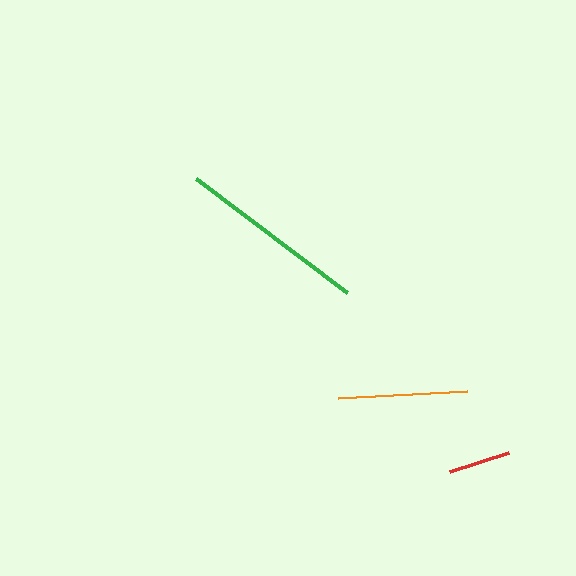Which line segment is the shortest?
The red line is the shortest at approximately 61 pixels.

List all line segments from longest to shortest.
From longest to shortest: green, orange, red.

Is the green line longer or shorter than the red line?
The green line is longer than the red line.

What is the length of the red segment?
The red segment is approximately 61 pixels long.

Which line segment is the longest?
The green line is the longest at approximately 190 pixels.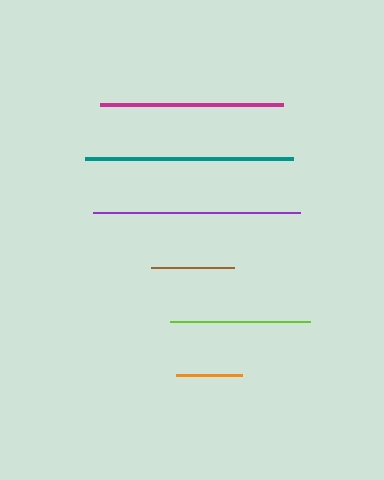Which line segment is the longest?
The teal line is the longest at approximately 207 pixels.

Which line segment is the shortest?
The orange line is the shortest at approximately 66 pixels.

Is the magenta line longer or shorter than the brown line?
The magenta line is longer than the brown line.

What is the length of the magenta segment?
The magenta segment is approximately 182 pixels long.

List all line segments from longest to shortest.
From longest to shortest: teal, purple, magenta, lime, brown, orange.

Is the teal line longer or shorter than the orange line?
The teal line is longer than the orange line.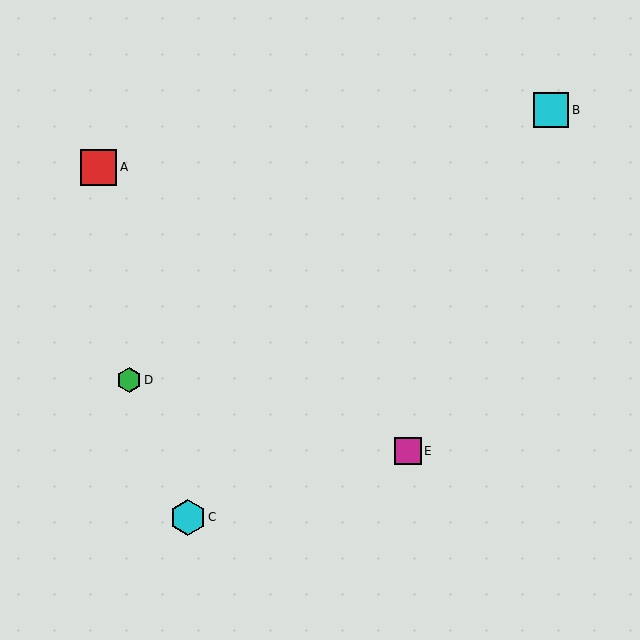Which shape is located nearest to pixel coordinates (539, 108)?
The cyan square (labeled B) at (551, 110) is nearest to that location.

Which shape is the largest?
The red square (labeled A) is the largest.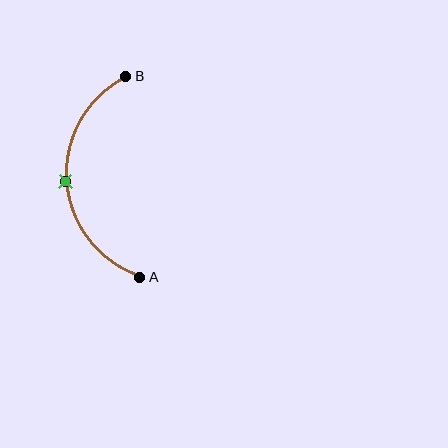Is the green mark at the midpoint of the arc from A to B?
Yes. The green mark lies on the arc at equal arc-length from both A and B — it is the arc midpoint.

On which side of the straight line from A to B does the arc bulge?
The arc bulges to the left of the straight line connecting A and B.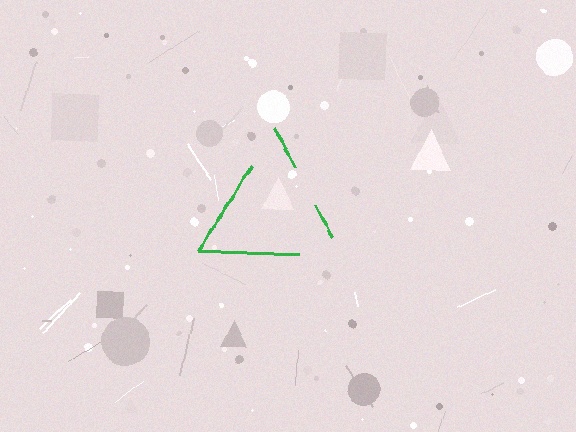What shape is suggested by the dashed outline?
The dashed outline suggests a triangle.